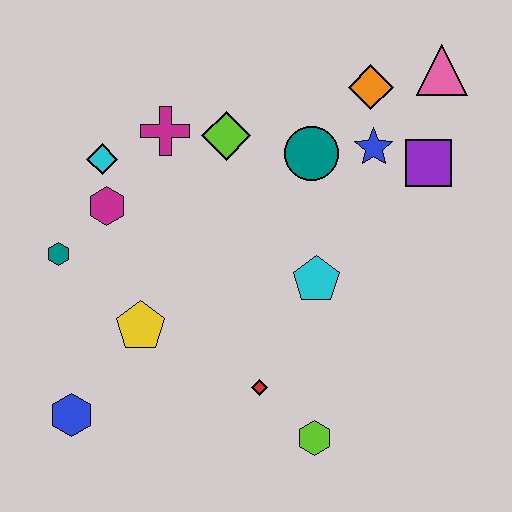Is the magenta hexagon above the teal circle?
No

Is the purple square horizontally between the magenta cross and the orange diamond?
No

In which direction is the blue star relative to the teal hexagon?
The blue star is to the right of the teal hexagon.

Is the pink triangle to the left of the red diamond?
No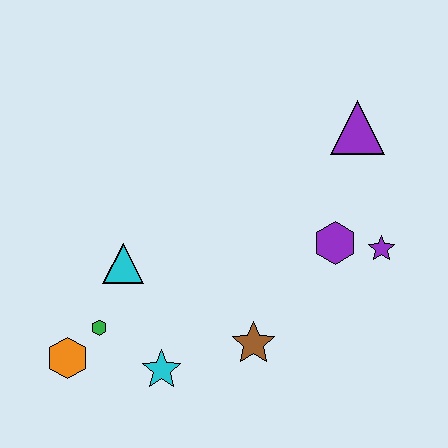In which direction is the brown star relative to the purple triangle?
The brown star is below the purple triangle.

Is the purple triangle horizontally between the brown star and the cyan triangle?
No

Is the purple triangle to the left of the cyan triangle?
No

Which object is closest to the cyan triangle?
The green hexagon is closest to the cyan triangle.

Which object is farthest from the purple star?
The orange hexagon is farthest from the purple star.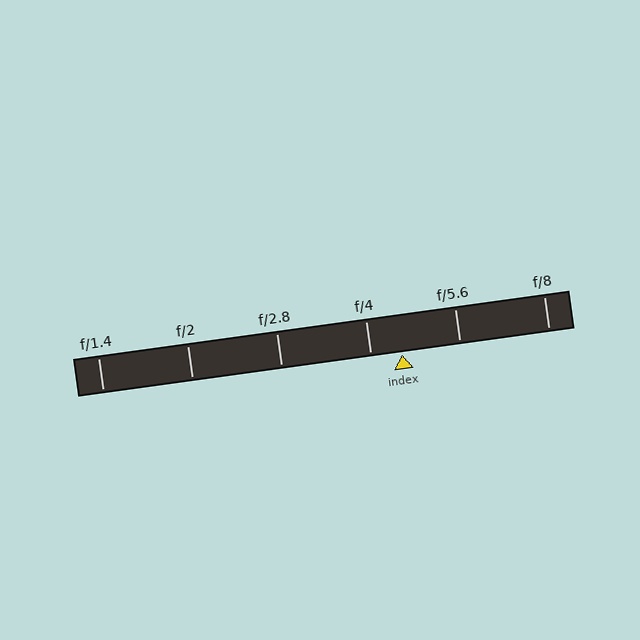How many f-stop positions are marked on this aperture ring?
There are 6 f-stop positions marked.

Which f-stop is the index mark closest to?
The index mark is closest to f/4.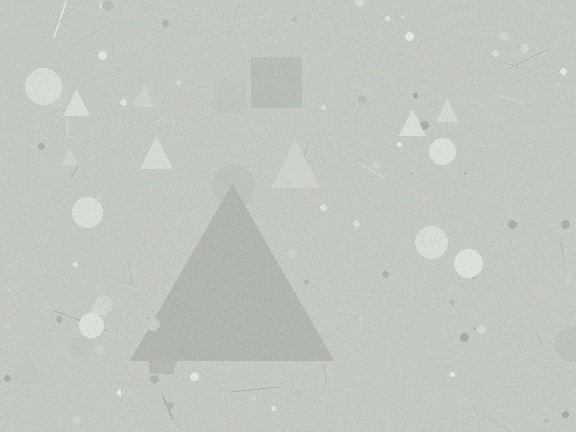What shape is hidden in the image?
A triangle is hidden in the image.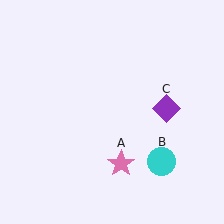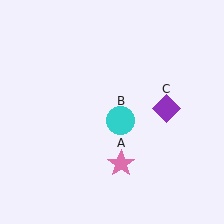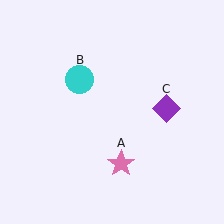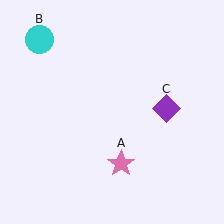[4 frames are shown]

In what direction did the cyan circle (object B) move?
The cyan circle (object B) moved up and to the left.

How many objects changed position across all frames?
1 object changed position: cyan circle (object B).